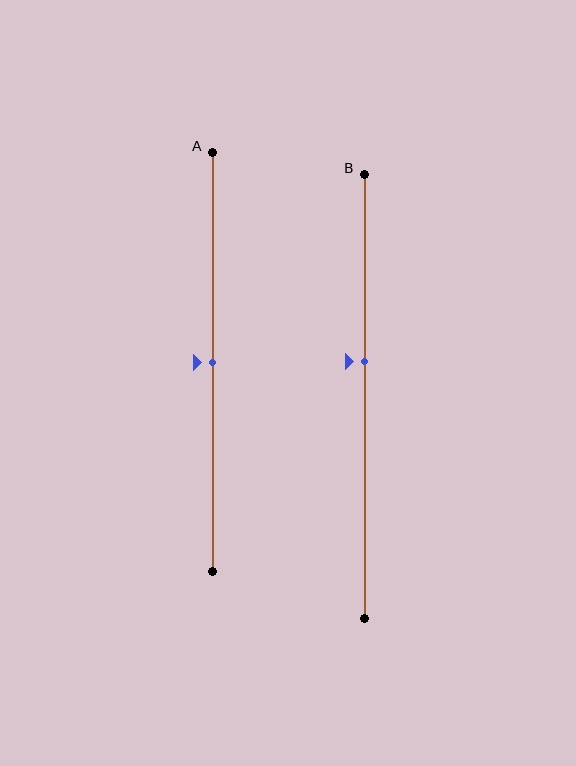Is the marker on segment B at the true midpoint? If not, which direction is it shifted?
No, the marker on segment B is shifted upward by about 8% of the segment length.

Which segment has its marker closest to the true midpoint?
Segment A has its marker closest to the true midpoint.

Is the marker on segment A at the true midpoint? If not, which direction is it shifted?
Yes, the marker on segment A is at the true midpoint.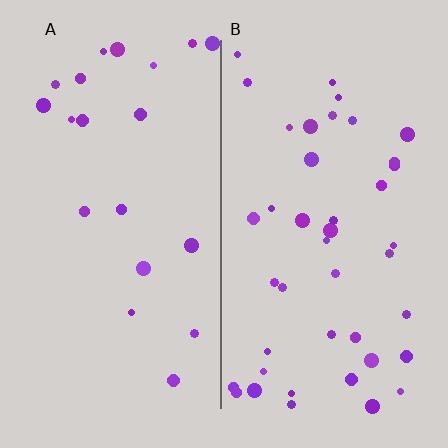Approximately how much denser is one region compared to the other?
Approximately 2.1× — region B over region A.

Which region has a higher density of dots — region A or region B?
B (the right).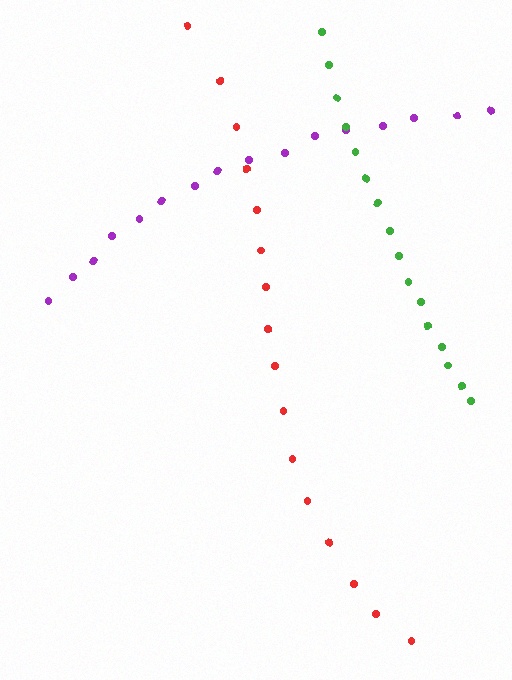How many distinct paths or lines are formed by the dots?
There are 3 distinct paths.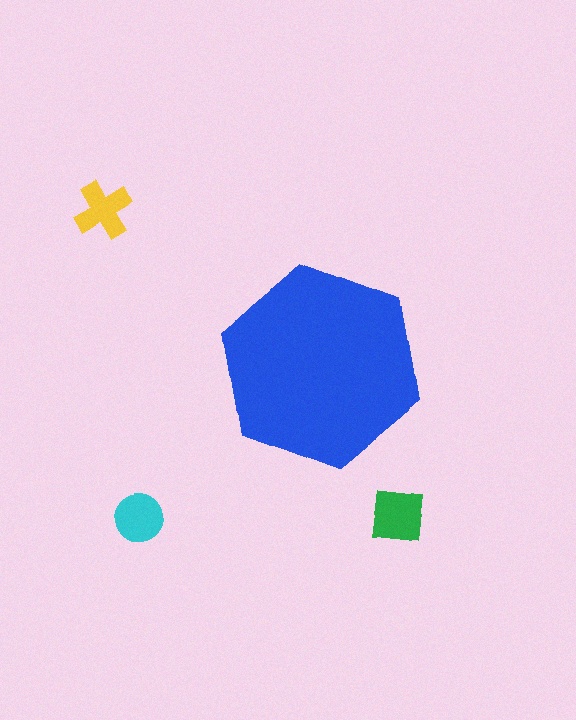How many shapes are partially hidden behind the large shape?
0 shapes are partially hidden.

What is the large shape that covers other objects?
A blue hexagon.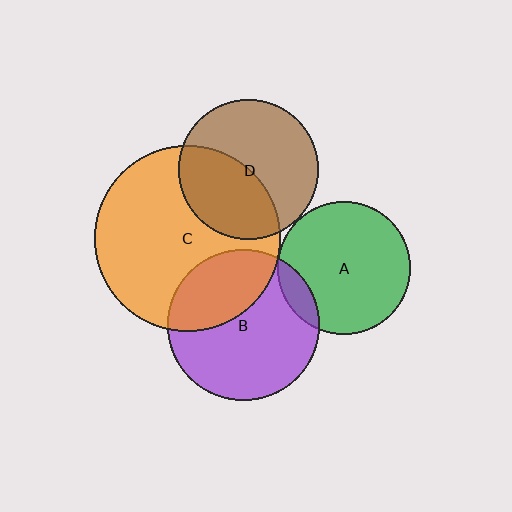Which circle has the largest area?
Circle C (orange).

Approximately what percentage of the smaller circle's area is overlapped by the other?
Approximately 5%.